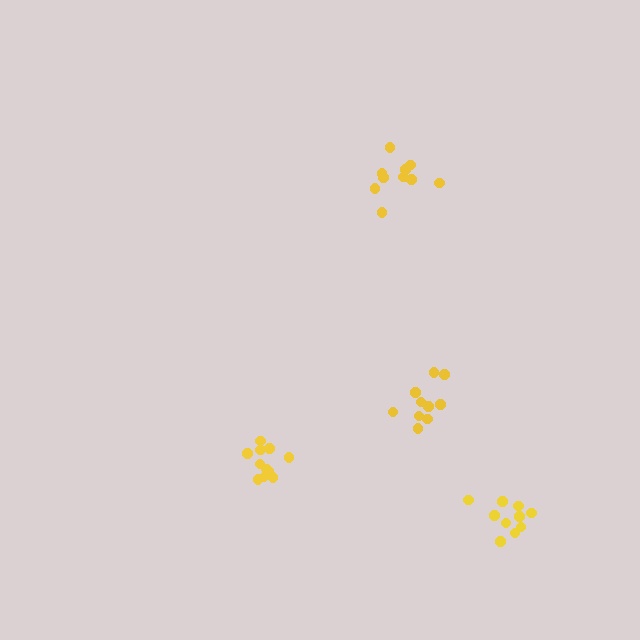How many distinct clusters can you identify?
There are 4 distinct clusters.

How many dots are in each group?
Group 1: 11 dots, Group 2: 10 dots, Group 3: 10 dots, Group 4: 10 dots (41 total).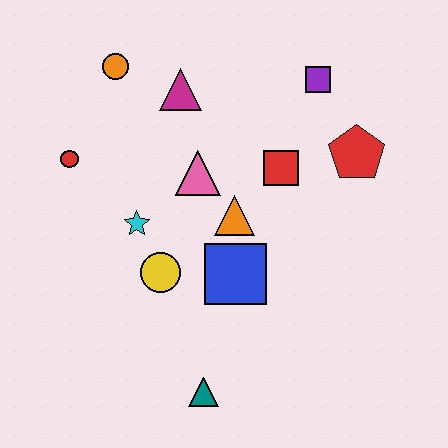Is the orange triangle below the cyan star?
No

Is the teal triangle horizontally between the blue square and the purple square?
No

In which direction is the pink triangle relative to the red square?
The pink triangle is to the left of the red square.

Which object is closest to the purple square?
The red pentagon is closest to the purple square.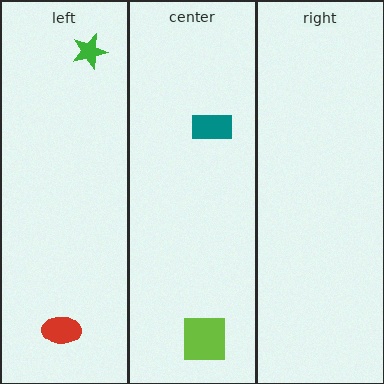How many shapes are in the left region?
2.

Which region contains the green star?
The left region.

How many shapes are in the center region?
2.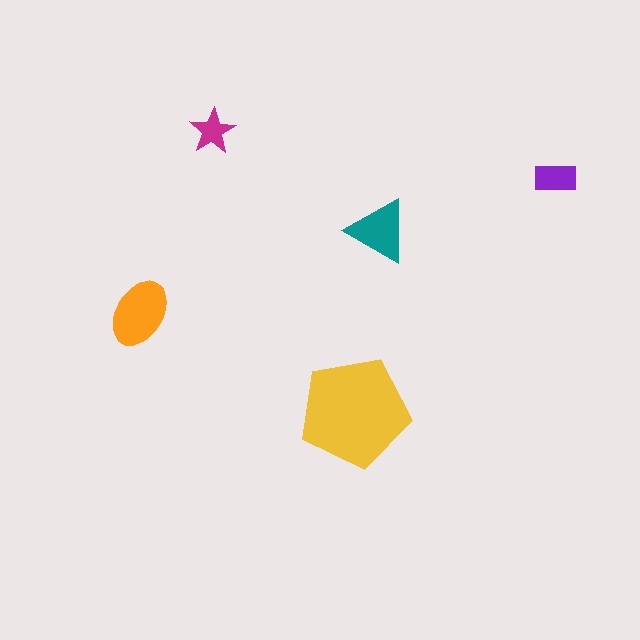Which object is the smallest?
The magenta star.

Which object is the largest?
The yellow pentagon.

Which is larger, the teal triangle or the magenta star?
The teal triangle.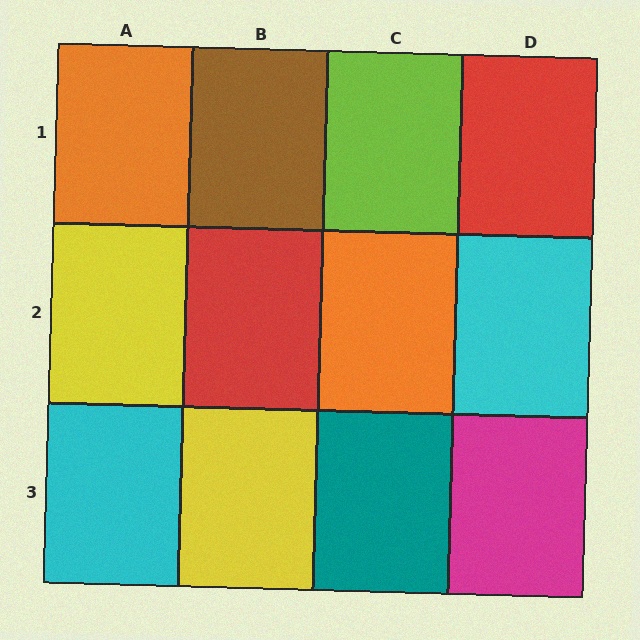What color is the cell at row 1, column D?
Red.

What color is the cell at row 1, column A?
Orange.